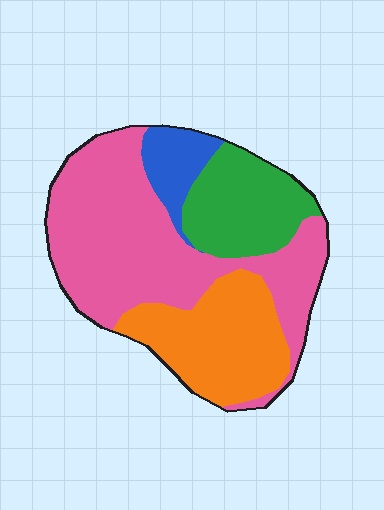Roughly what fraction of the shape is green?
Green covers 19% of the shape.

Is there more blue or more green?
Green.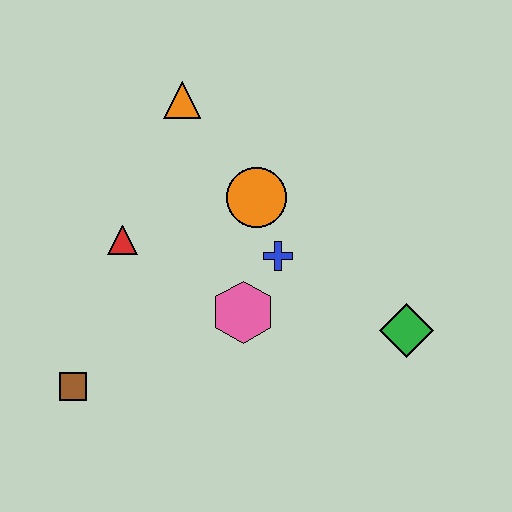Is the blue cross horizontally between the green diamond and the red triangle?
Yes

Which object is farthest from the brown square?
The green diamond is farthest from the brown square.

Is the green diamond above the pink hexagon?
No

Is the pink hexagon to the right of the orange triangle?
Yes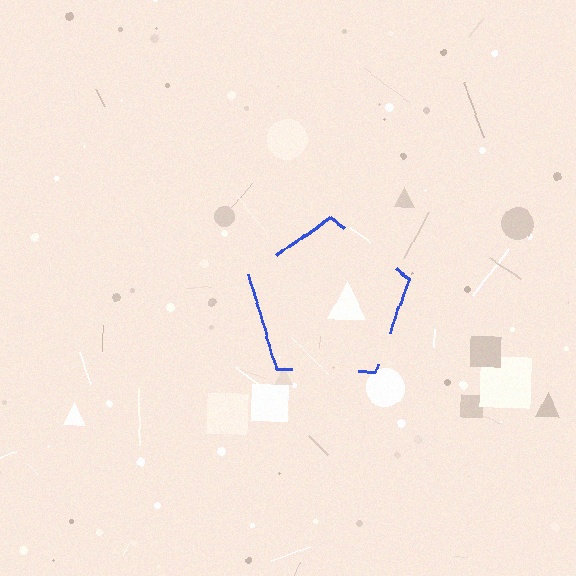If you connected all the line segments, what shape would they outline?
They would outline a pentagon.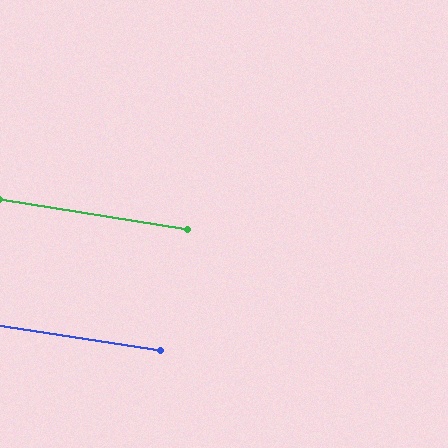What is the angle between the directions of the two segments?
Approximately 0 degrees.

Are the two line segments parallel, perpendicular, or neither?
Parallel — their directions differ by only 0.0°.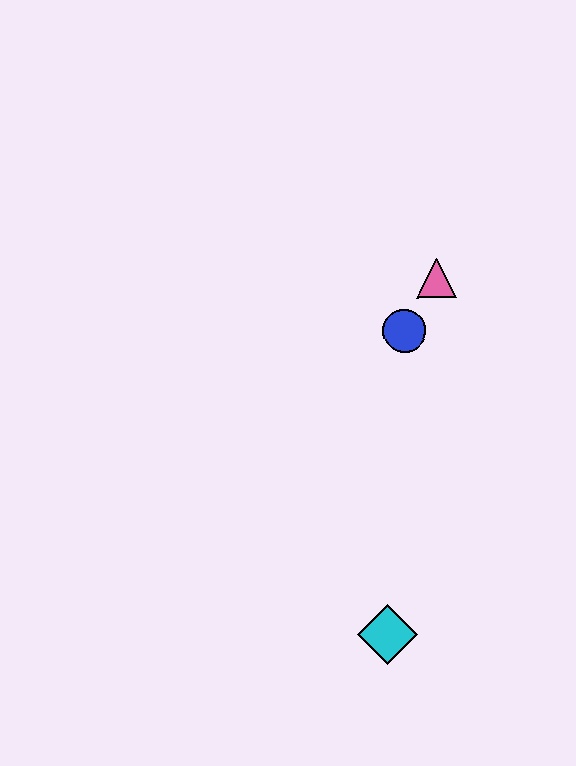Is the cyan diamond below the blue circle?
Yes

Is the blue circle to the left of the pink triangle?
Yes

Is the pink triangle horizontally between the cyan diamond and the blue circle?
No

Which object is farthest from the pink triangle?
The cyan diamond is farthest from the pink triangle.